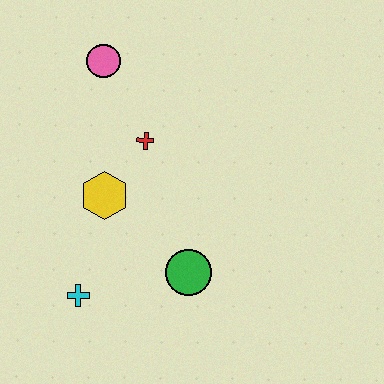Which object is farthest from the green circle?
The pink circle is farthest from the green circle.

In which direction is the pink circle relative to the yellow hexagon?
The pink circle is above the yellow hexagon.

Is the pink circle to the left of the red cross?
Yes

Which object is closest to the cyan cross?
The yellow hexagon is closest to the cyan cross.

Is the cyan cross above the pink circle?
No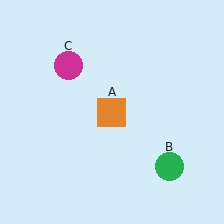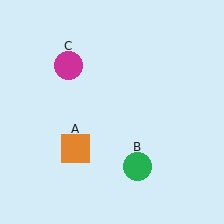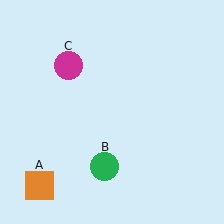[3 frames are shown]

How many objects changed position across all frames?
2 objects changed position: orange square (object A), green circle (object B).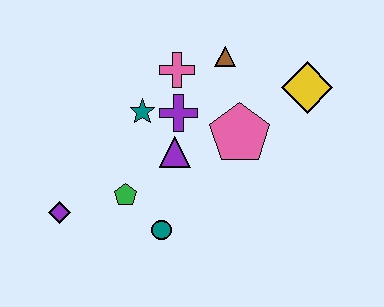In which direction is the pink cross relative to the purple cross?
The pink cross is above the purple cross.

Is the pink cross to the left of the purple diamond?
No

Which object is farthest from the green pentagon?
The yellow diamond is farthest from the green pentagon.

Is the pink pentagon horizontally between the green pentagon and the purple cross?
No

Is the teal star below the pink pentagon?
No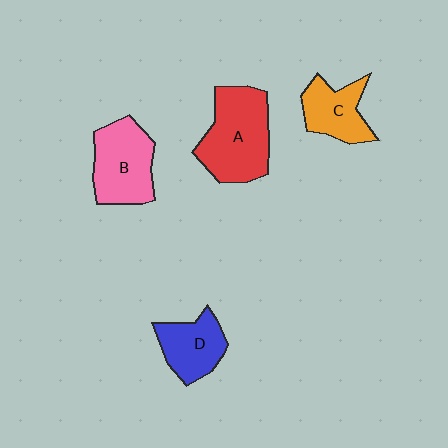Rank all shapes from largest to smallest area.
From largest to smallest: A (red), B (pink), D (blue), C (orange).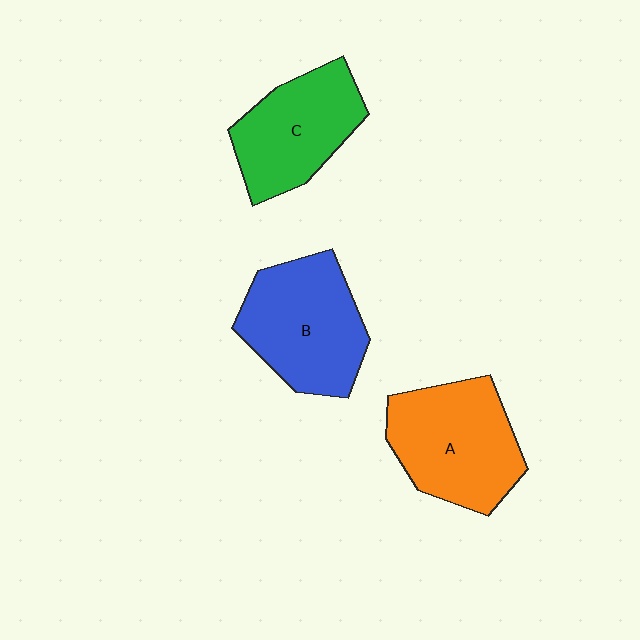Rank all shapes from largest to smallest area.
From largest to smallest: A (orange), B (blue), C (green).